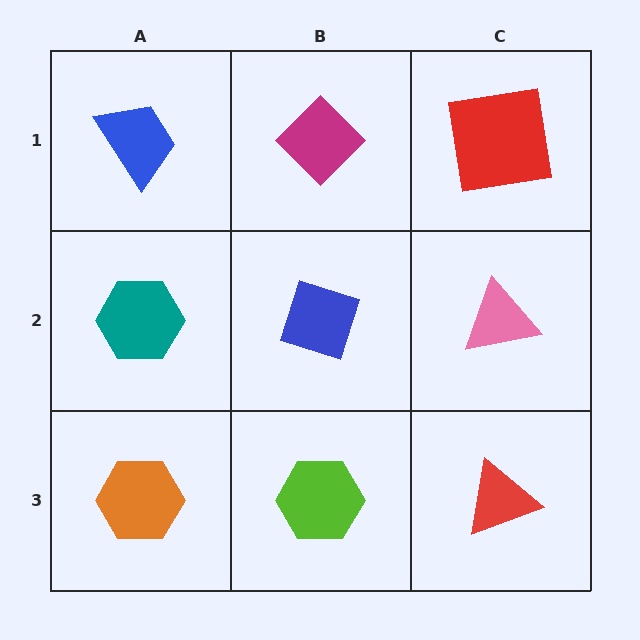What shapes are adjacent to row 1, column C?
A pink triangle (row 2, column C), a magenta diamond (row 1, column B).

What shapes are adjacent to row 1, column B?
A blue diamond (row 2, column B), a blue trapezoid (row 1, column A), a red square (row 1, column C).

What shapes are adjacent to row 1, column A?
A teal hexagon (row 2, column A), a magenta diamond (row 1, column B).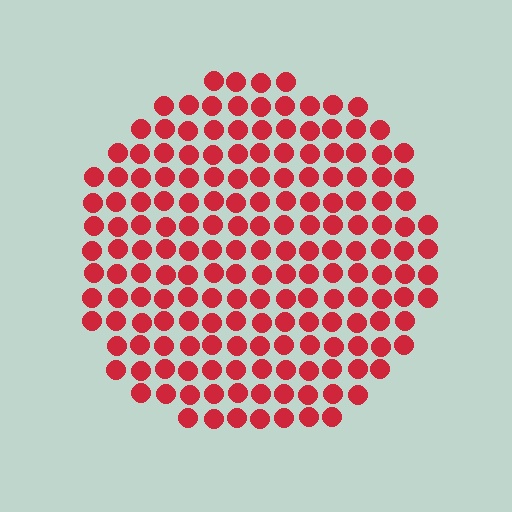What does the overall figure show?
The overall figure shows a circle.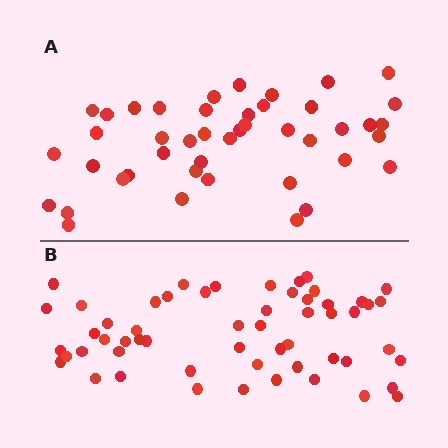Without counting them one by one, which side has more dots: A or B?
Region B (the bottom region) has more dots.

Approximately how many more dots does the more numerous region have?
Region B has roughly 12 or so more dots than region A.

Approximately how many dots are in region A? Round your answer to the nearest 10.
About 40 dots. (The exact count is 44, which rounds to 40.)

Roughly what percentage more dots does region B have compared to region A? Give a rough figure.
About 25% more.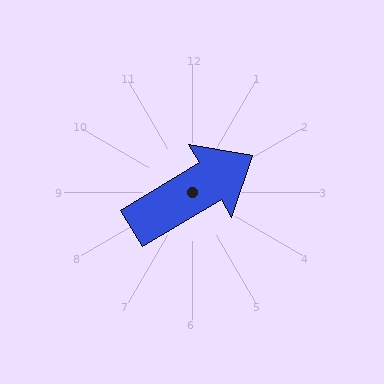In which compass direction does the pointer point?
Northeast.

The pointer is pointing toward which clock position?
Roughly 2 o'clock.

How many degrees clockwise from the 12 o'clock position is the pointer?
Approximately 59 degrees.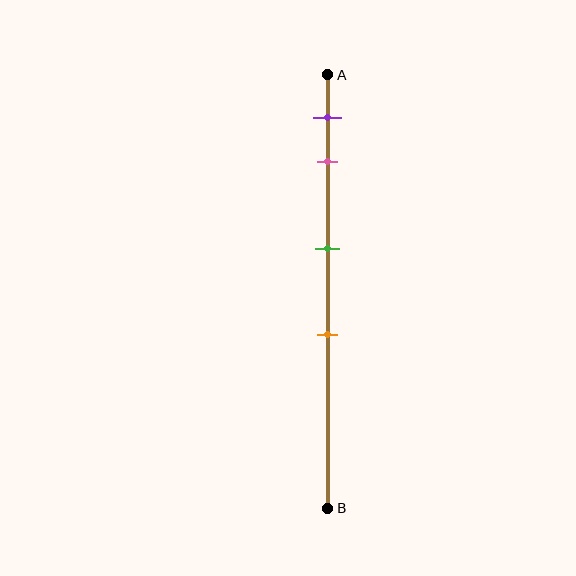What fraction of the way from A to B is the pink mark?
The pink mark is approximately 20% (0.2) of the way from A to B.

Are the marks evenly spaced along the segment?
No, the marks are not evenly spaced.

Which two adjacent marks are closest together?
The purple and pink marks are the closest adjacent pair.